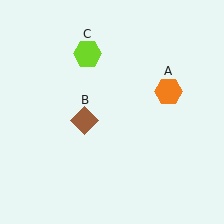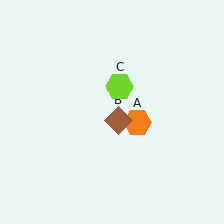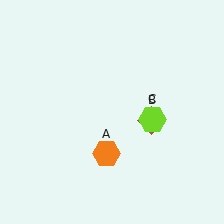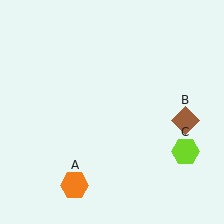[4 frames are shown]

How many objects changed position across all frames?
3 objects changed position: orange hexagon (object A), brown diamond (object B), lime hexagon (object C).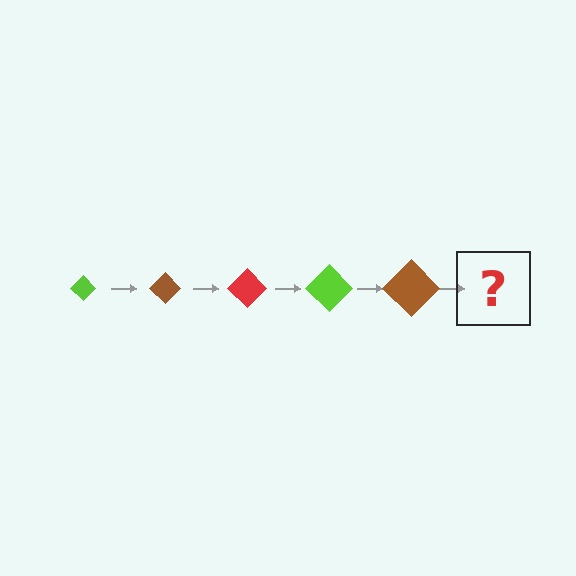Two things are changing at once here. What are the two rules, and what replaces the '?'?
The two rules are that the diamond grows larger each step and the color cycles through lime, brown, and red. The '?' should be a red diamond, larger than the previous one.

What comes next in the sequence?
The next element should be a red diamond, larger than the previous one.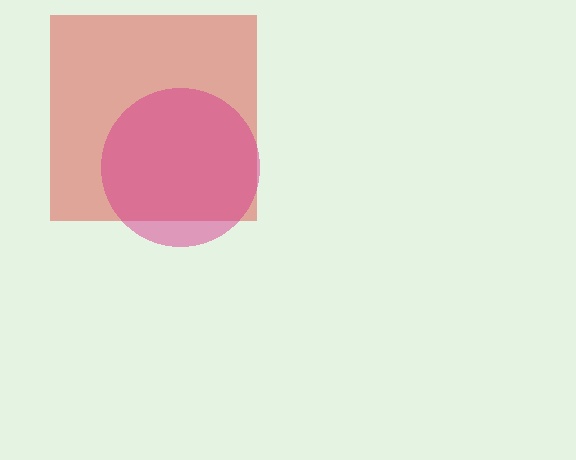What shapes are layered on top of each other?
The layered shapes are: a red square, a magenta circle.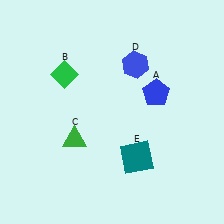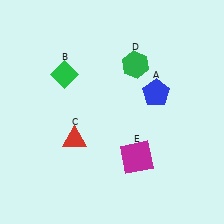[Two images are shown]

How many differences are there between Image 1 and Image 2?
There are 3 differences between the two images.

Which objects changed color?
C changed from green to red. D changed from blue to green. E changed from teal to magenta.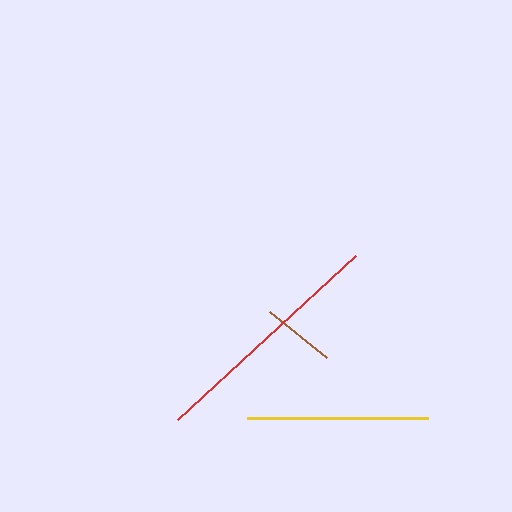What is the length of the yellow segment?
The yellow segment is approximately 182 pixels long.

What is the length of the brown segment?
The brown segment is approximately 74 pixels long.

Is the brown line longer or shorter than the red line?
The red line is longer than the brown line.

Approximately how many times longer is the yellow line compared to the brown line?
The yellow line is approximately 2.5 times the length of the brown line.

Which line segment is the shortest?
The brown line is the shortest at approximately 74 pixels.